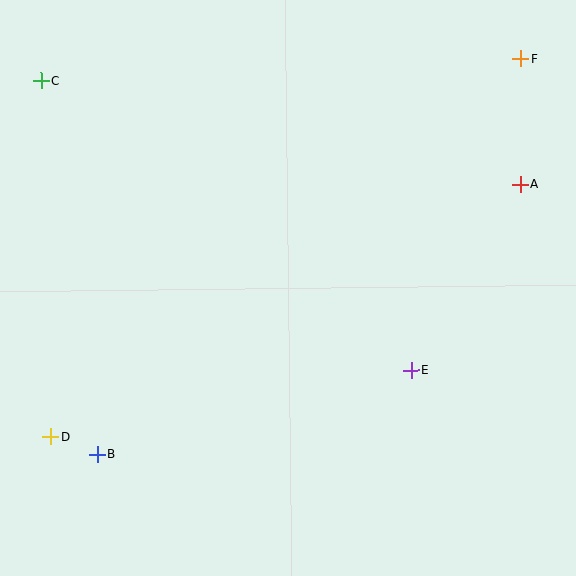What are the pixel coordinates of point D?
Point D is at (51, 437).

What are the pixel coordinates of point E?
Point E is at (411, 371).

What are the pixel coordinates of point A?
Point A is at (520, 184).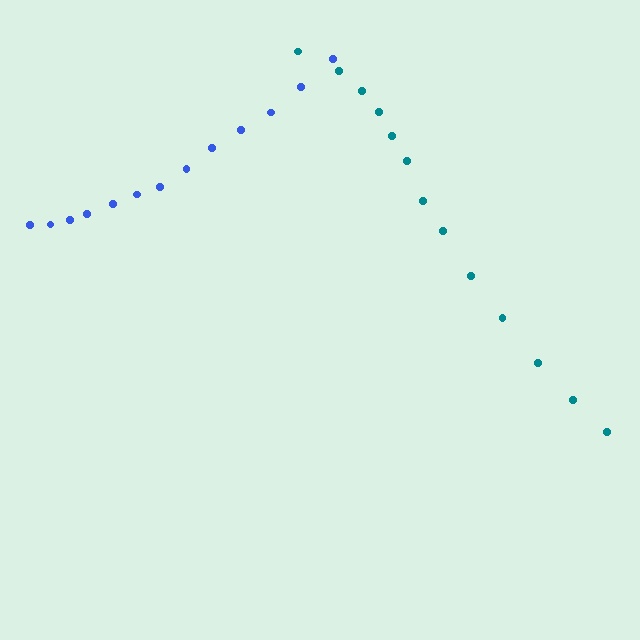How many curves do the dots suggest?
There are 2 distinct paths.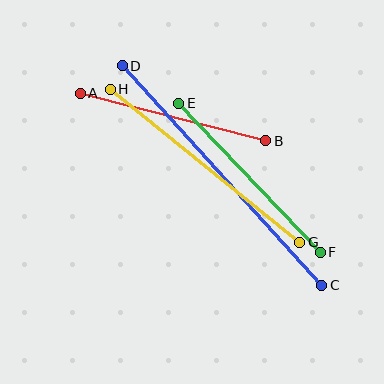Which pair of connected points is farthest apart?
Points C and D are farthest apart.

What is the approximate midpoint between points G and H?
The midpoint is at approximately (205, 166) pixels.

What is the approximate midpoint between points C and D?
The midpoint is at approximately (222, 176) pixels.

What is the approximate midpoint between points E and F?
The midpoint is at approximately (249, 178) pixels.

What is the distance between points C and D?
The distance is approximately 297 pixels.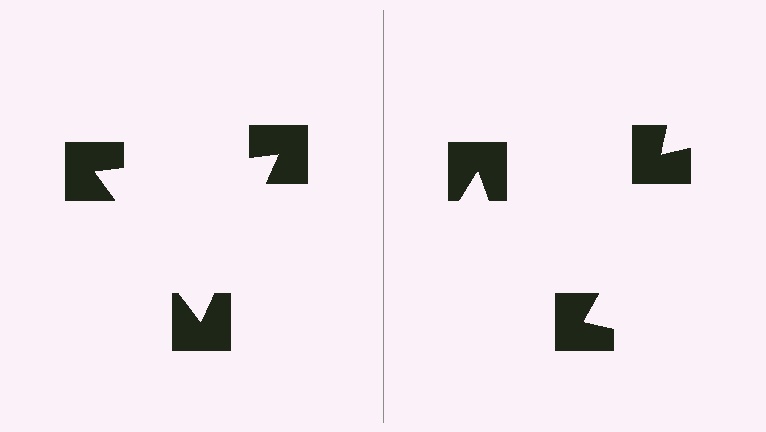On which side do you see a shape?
An illusory triangle appears on the left side. On the right side the wedge cuts are rotated, so no coherent shape forms.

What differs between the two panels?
The notched squares are positioned identically on both sides; only the wedge orientations differ. On the left they align to a triangle; on the right they are misaligned.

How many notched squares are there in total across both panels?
6 — 3 on each side.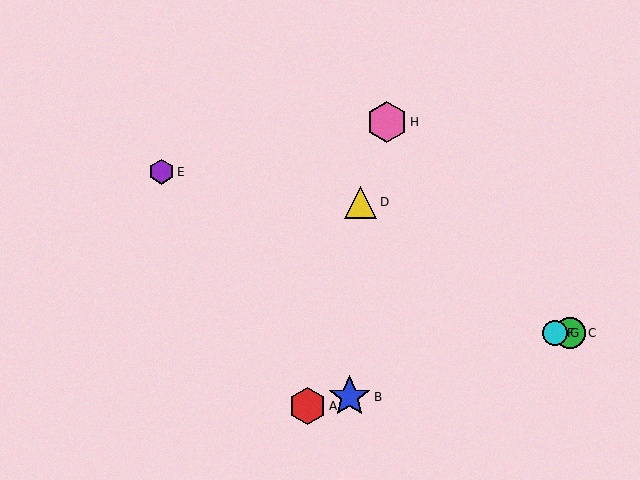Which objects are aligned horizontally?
Objects C, F, G are aligned horizontally.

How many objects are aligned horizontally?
3 objects (C, F, G) are aligned horizontally.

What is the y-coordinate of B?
Object B is at y≈397.